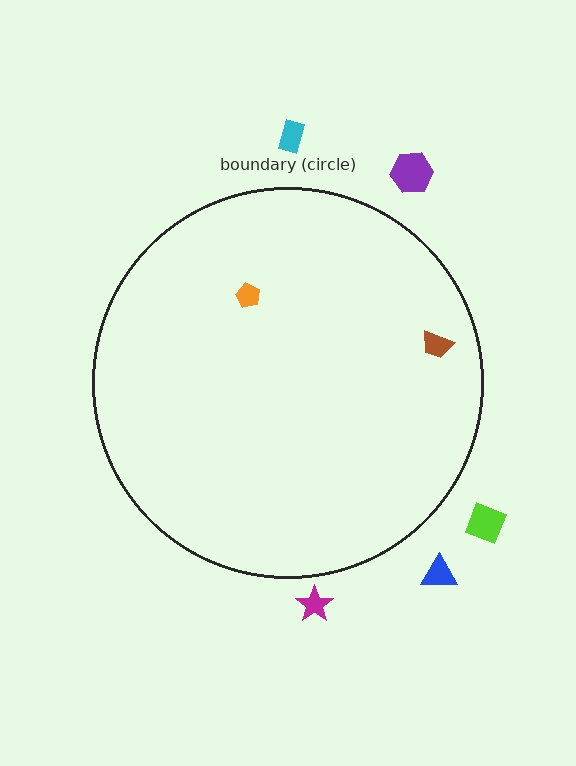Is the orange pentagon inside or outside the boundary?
Inside.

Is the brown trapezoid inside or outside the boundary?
Inside.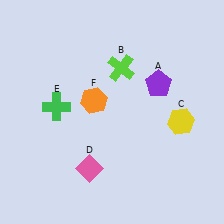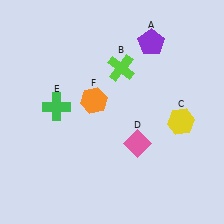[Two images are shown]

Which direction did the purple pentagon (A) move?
The purple pentagon (A) moved up.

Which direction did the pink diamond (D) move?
The pink diamond (D) moved right.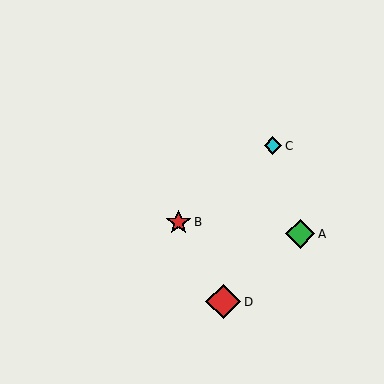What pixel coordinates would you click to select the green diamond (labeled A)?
Click at (300, 234) to select the green diamond A.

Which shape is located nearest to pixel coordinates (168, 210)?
The red star (labeled B) at (179, 222) is nearest to that location.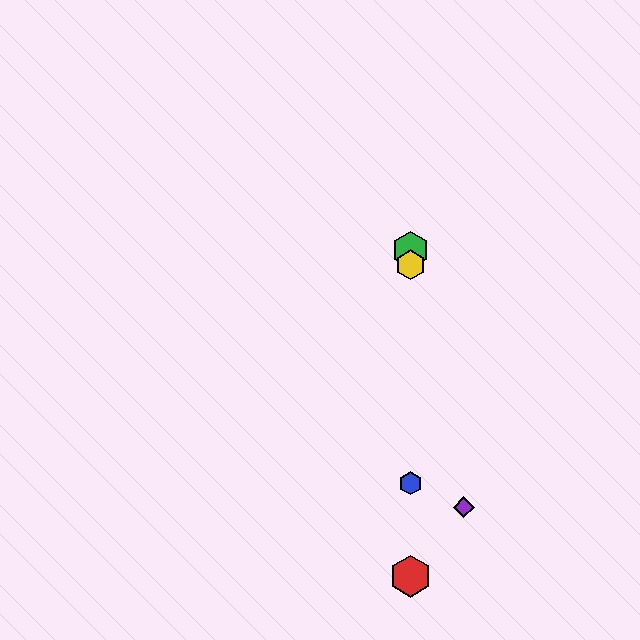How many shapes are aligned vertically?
4 shapes (the red hexagon, the blue hexagon, the green hexagon, the yellow hexagon) are aligned vertically.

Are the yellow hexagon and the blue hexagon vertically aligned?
Yes, both are at x≈411.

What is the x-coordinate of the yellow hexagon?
The yellow hexagon is at x≈411.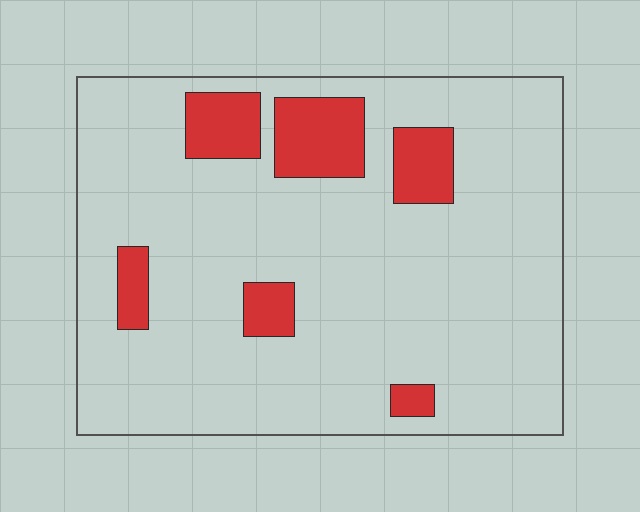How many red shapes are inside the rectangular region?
6.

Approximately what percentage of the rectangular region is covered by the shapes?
Approximately 15%.